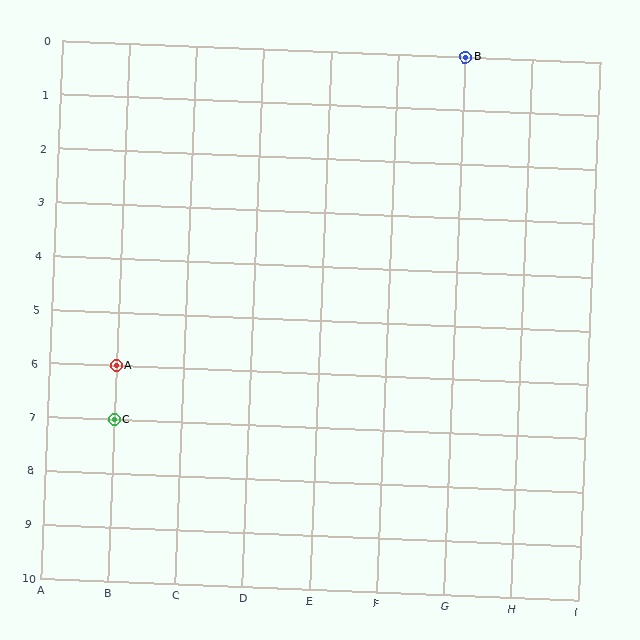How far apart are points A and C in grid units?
Points A and C are 1 row apart.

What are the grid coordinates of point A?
Point A is at grid coordinates (B, 6).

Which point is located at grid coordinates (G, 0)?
Point B is at (G, 0).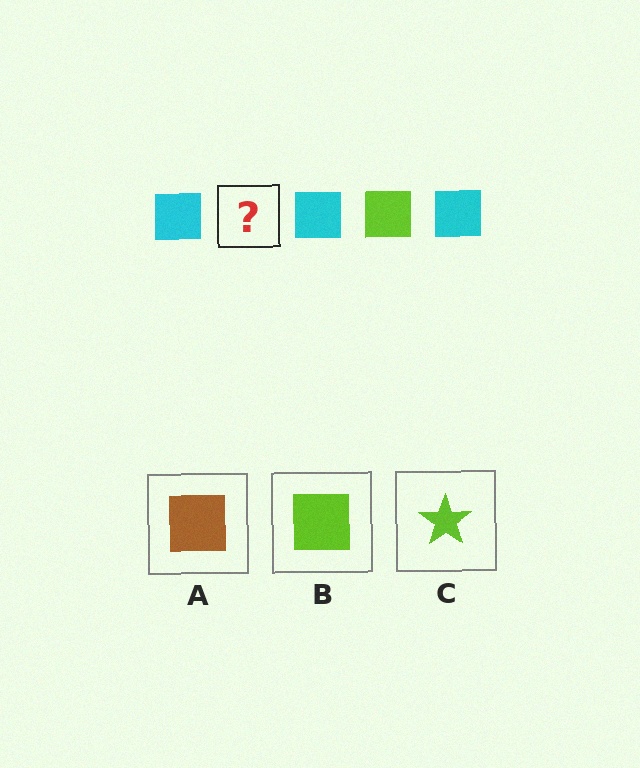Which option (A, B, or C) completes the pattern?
B.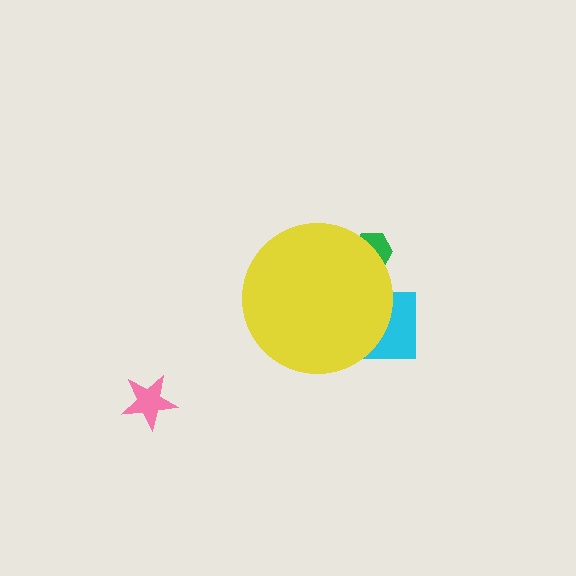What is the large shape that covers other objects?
A yellow circle.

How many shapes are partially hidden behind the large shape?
2 shapes are partially hidden.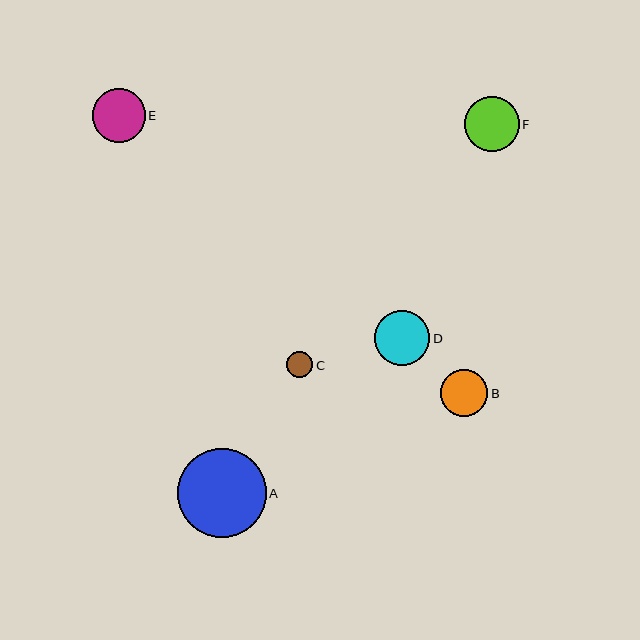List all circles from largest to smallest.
From largest to smallest: A, F, D, E, B, C.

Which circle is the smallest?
Circle C is the smallest with a size of approximately 26 pixels.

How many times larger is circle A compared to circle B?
Circle A is approximately 1.9 times the size of circle B.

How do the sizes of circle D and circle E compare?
Circle D and circle E are approximately the same size.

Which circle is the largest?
Circle A is the largest with a size of approximately 89 pixels.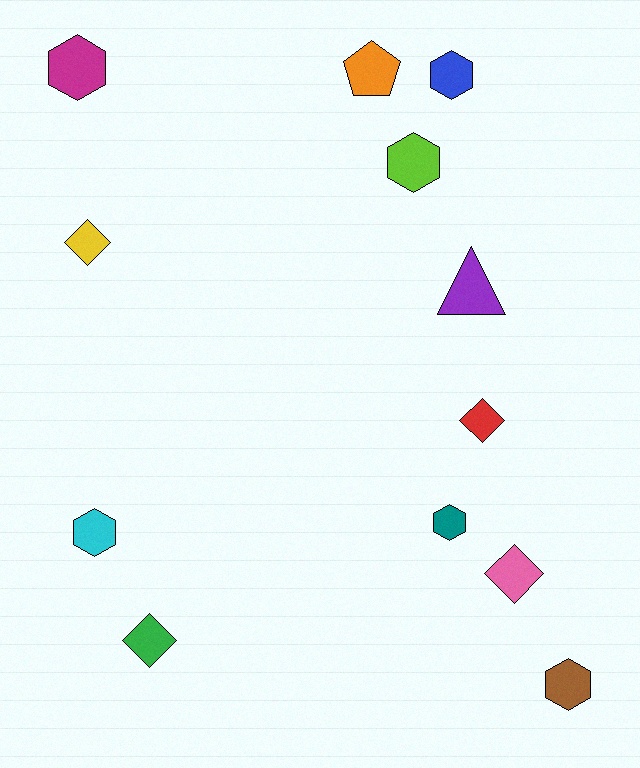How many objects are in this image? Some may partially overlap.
There are 12 objects.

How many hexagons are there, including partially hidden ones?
There are 6 hexagons.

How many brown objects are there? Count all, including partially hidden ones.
There is 1 brown object.